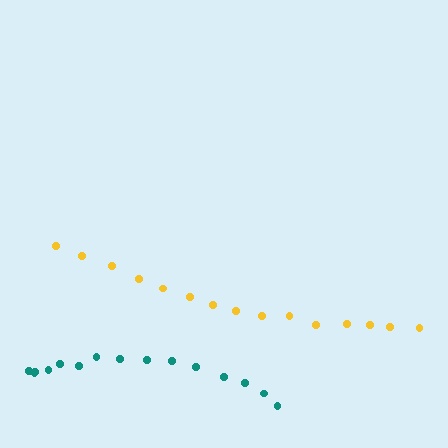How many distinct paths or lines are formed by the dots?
There are 2 distinct paths.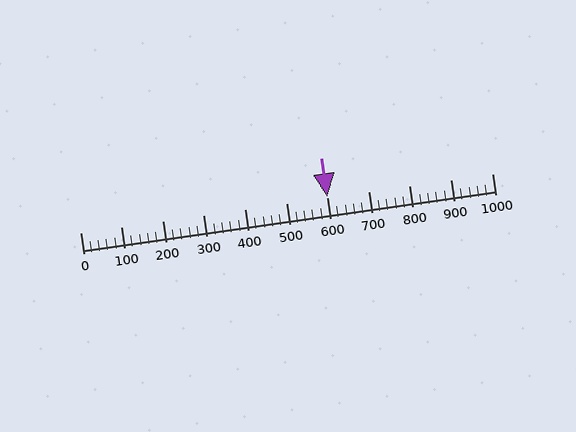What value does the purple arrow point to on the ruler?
The purple arrow points to approximately 600.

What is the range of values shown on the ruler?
The ruler shows values from 0 to 1000.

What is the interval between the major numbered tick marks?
The major tick marks are spaced 100 units apart.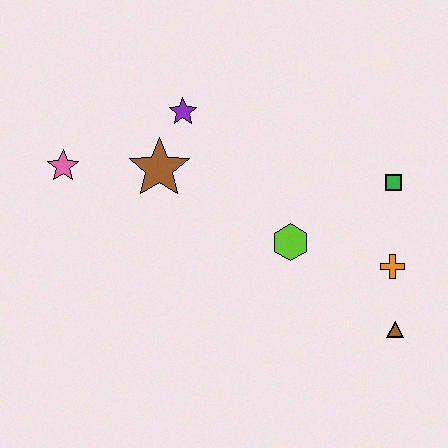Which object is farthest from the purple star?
The brown triangle is farthest from the purple star.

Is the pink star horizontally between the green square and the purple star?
No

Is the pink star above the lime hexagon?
Yes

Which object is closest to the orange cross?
The brown triangle is closest to the orange cross.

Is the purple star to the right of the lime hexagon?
No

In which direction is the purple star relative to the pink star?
The purple star is to the right of the pink star.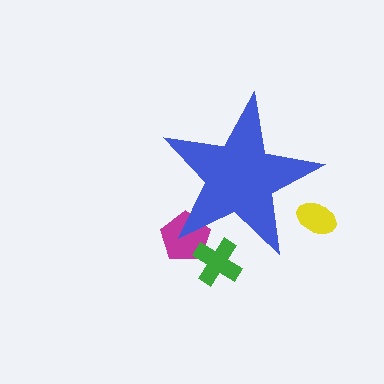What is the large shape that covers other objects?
A blue star.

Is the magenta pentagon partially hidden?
Yes, the magenta pentagon is partially hidden behind the blue star.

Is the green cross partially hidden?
Yes, the green cross is partially hidden behind the blue star.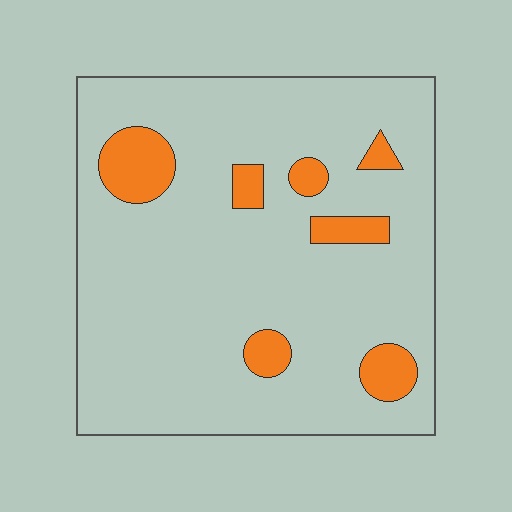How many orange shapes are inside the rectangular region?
7.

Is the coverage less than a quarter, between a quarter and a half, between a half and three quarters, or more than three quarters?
Less than a quarter.